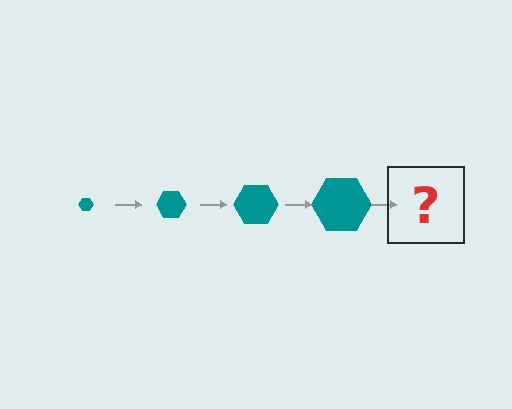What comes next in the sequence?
The next element should be a teal hexagon, larger than the previous one.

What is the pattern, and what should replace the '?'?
The pattern is that the hexagon gets progressively larger each step. The '?' should be a teal hexagon, larger than the previous one.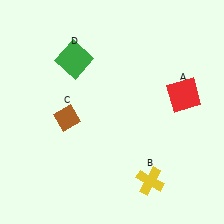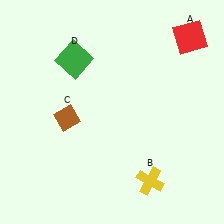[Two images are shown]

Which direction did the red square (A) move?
The red square (A) moved up.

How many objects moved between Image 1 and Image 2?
1 object moved between the two images.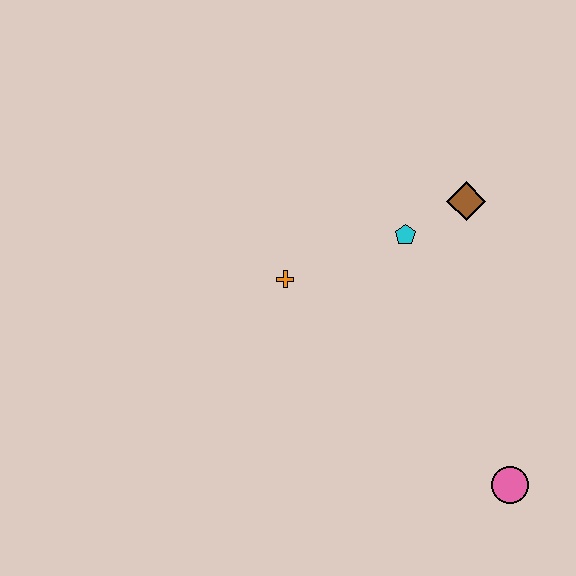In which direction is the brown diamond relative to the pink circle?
The brown diamond is above the pink circle.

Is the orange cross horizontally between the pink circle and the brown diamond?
No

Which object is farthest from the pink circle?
The orange cross is farthest from the pink circle.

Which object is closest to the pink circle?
The cyan pentagon is closest to the pink circle.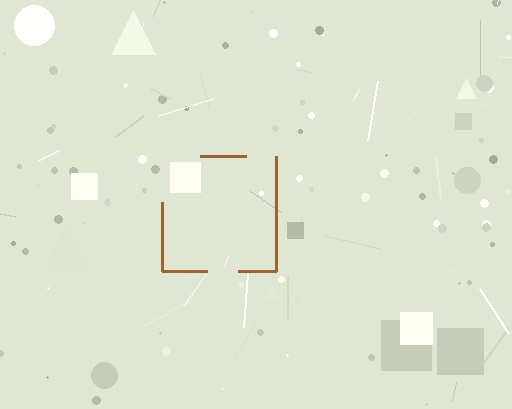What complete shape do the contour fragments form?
The contour fragments form a square.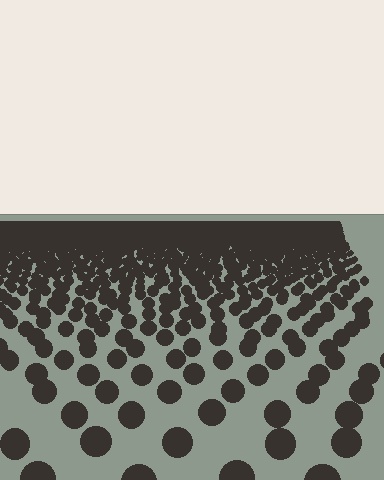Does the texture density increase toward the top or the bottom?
Density increases toward the top.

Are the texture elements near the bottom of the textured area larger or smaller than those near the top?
Larger. Near the bottom, elements are closer to the viewer and appear at a bigger on-screen size.